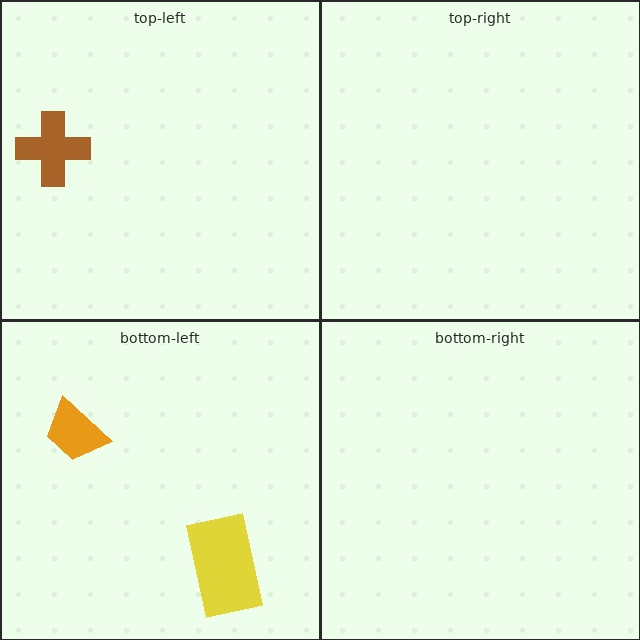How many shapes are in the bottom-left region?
2.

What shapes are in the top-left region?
The brown cross.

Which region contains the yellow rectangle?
The bottom-left region.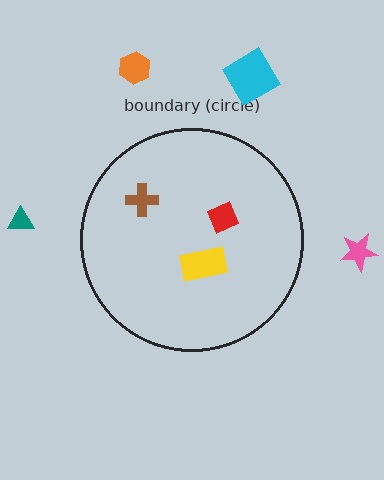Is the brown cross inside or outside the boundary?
Inside.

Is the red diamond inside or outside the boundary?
Inside.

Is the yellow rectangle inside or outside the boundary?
Inside.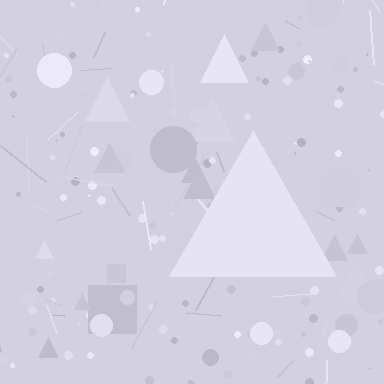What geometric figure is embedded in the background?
A triangle is embedded in the background.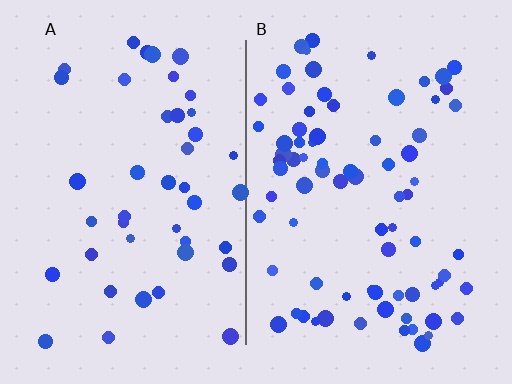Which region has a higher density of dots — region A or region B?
B (the right).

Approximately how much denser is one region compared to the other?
Approximately 1.8× — region B over region A.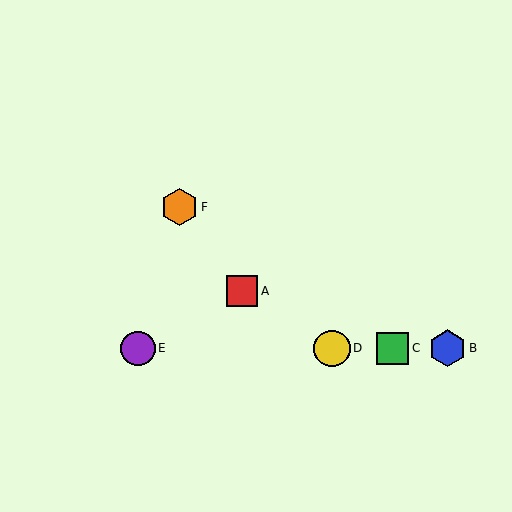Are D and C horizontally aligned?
Yes, both are at y≈348.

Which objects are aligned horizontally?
Objects B, C, D, E are aligned horizontally.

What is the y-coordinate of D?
Object D is at y≈348.